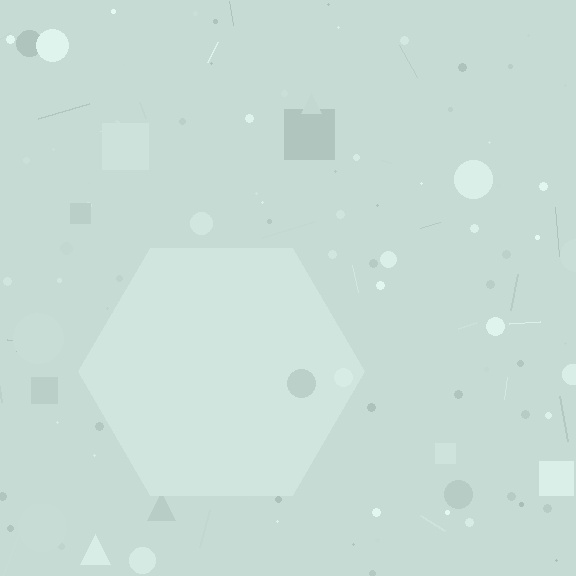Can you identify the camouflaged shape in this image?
The camouflaged shape is a hexagon.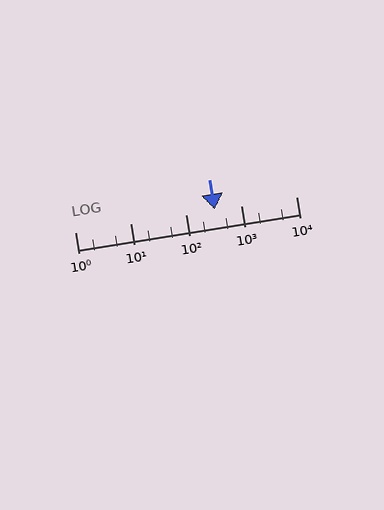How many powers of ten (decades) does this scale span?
The scale spans 4 decades, from 1 to 10000.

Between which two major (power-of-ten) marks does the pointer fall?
The pointer is between 100 and 1000.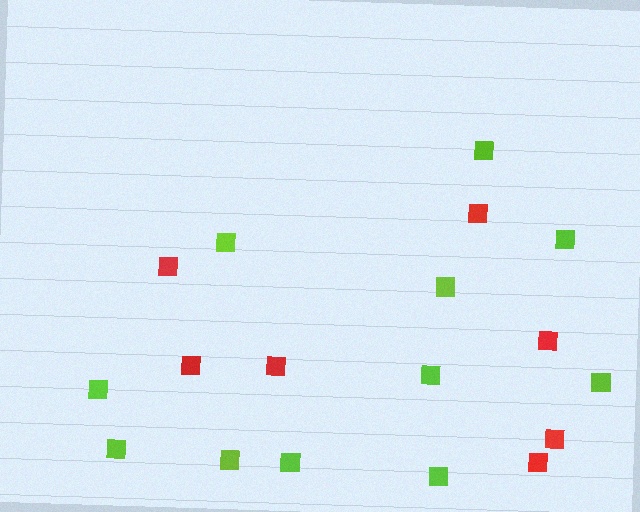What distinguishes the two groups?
There are 2 groups: one group of lime squares (11) and one group of red squares (7).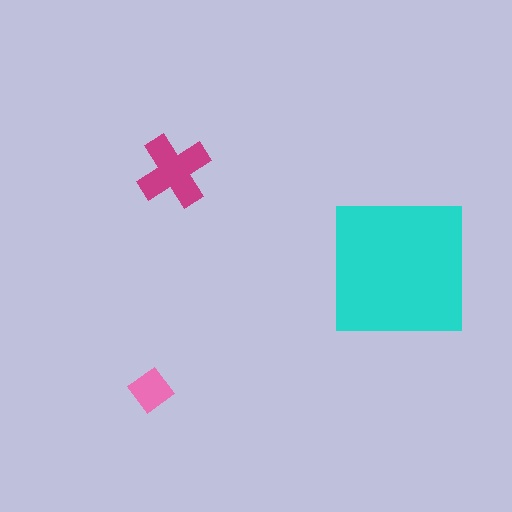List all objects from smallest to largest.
The pink diamond, the magenta cross, the cyan square.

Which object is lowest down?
The pink diamond is bottommost.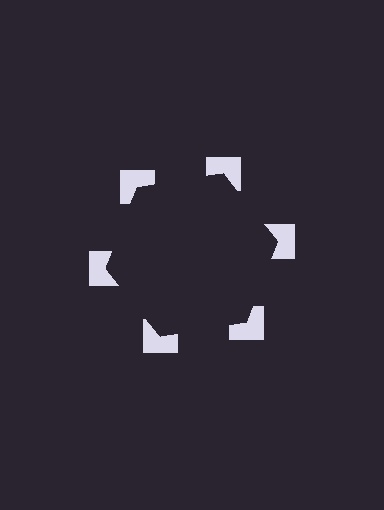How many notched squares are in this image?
There are 6 — one at each vertex of the illusory hexagon.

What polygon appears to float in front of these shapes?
An illusory hexagon — its edges are inferred from the aligned wedge cuts in the notched squares, not physically drawn.